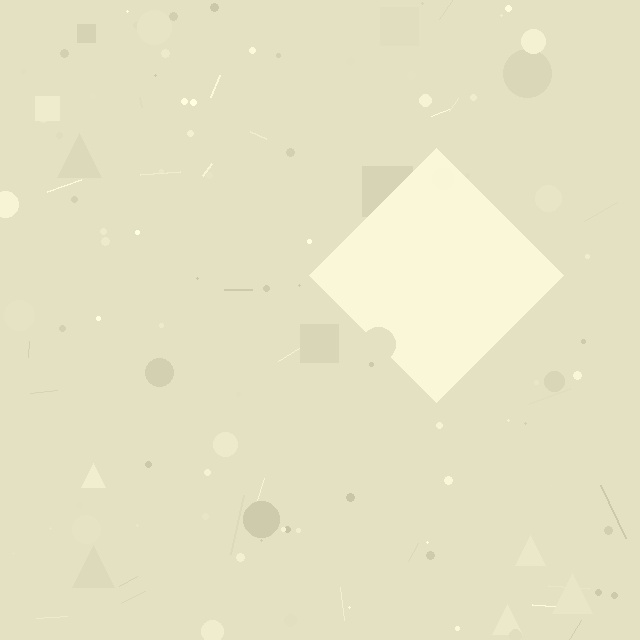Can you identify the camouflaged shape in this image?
The camouflaged shape is a diamond.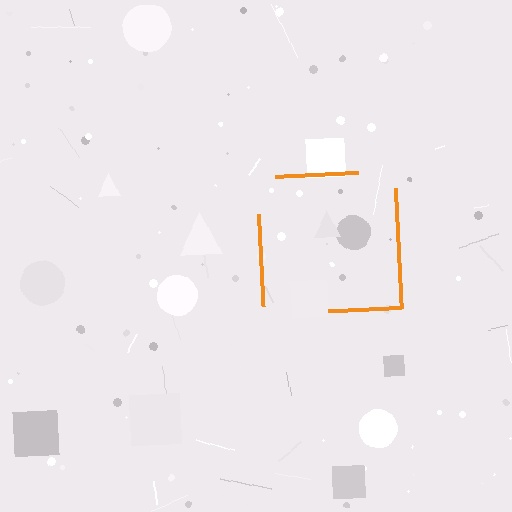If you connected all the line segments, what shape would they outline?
They would outline a square.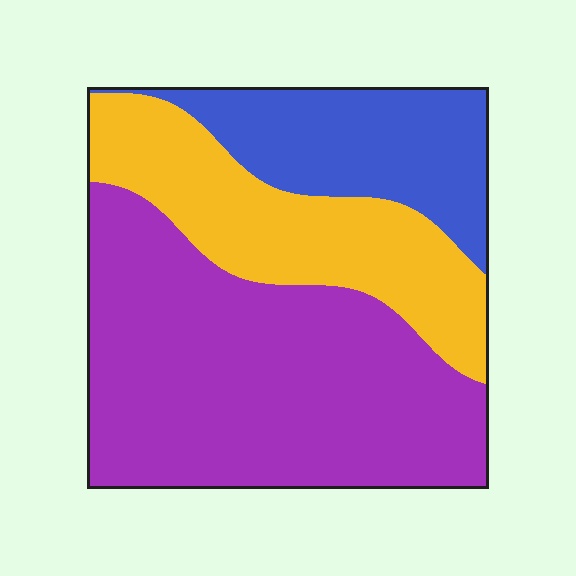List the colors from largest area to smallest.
From largest to smallest: purple, yellow, blue.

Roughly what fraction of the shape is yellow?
Yellow covers 27% of the shape.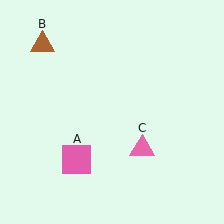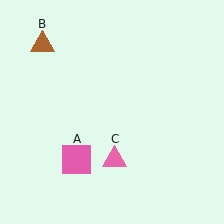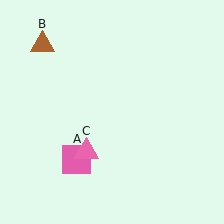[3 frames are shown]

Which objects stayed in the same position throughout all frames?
Pink square (object A) and brown triangle (object B) remained stationary.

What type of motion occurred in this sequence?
The pink triangle (object C) rotated clockwise around the center of the scene.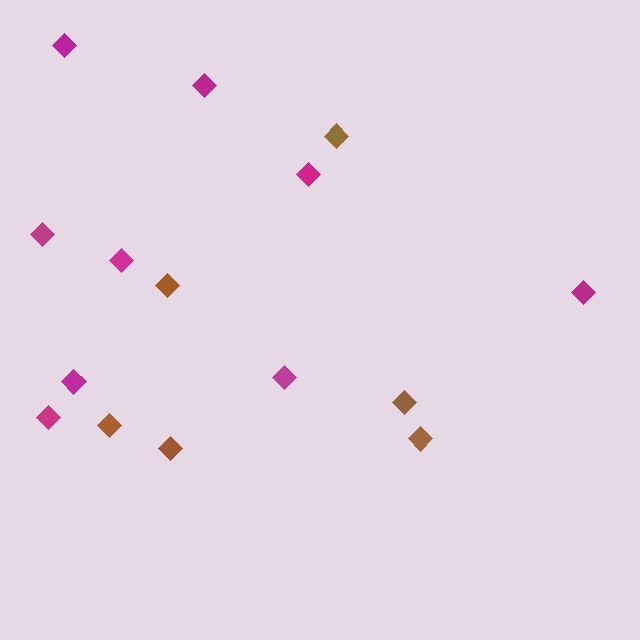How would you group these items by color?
There are 2 groups: one group of brown diamonds (6) and one group of magenta diamonds (9).